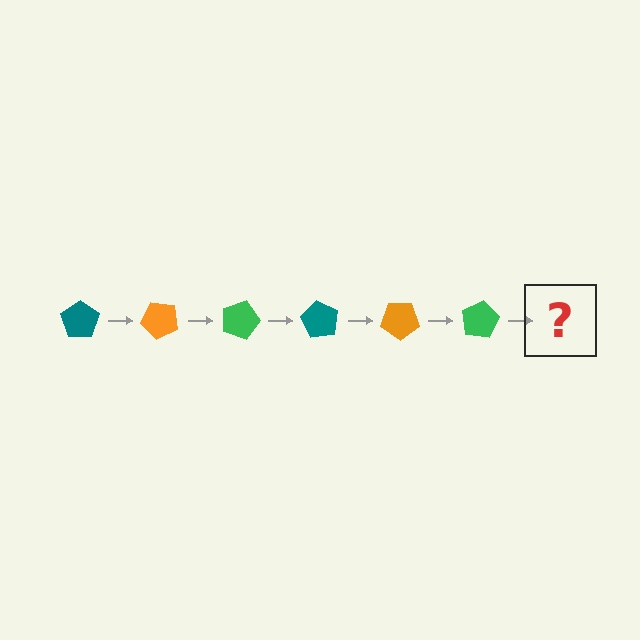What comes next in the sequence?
The next element should be a teal pentagon, rotated 270 degrees from the start.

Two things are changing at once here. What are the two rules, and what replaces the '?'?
The two rules are that it rotates 45 degrees each step and the color cycles through teal, orange, and green. The '?' should be a teal pentagon, rotated 270 degrees from the start.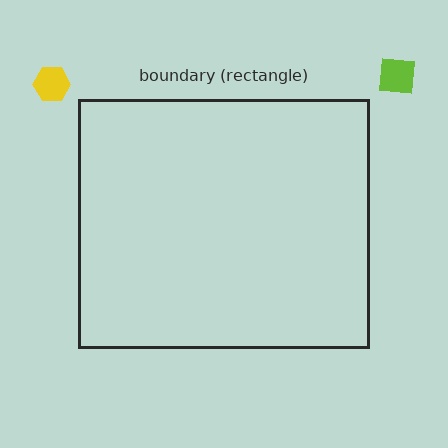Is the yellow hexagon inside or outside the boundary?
Outside.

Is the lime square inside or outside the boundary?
Outside.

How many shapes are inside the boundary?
0 inside, 2 outside.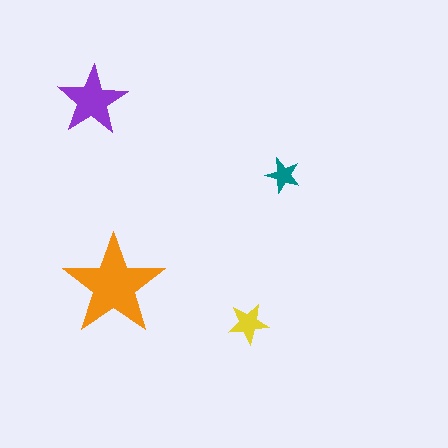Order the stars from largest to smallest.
the orange one, the purple one, the yellow one, the teal one.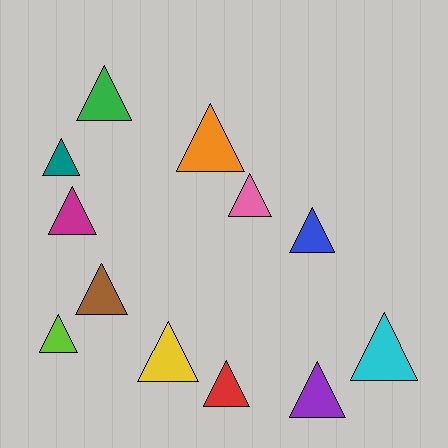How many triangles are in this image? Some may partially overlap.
There are 12 triangles.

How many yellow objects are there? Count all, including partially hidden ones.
There is 1 yellow object.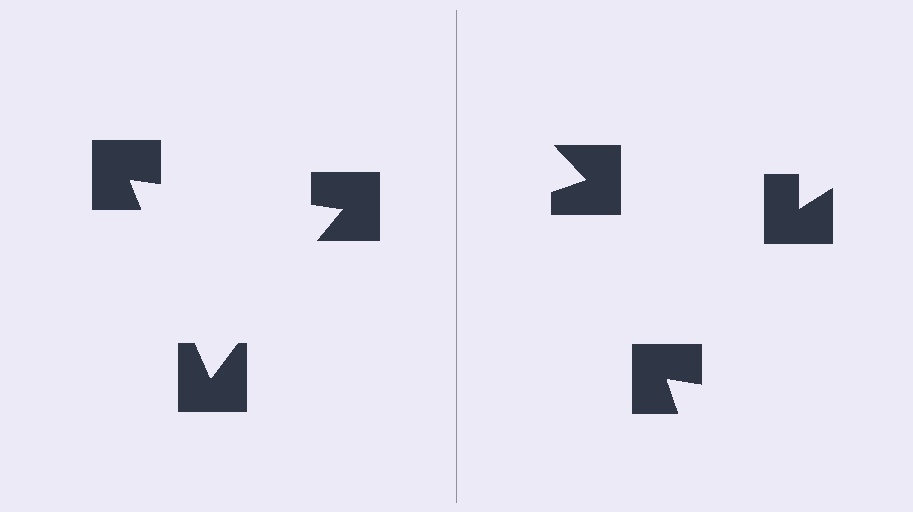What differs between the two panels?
The notched squares are positioned identically on both sides; only the wedge orientations differ. On the left they align to a triangle; on the right they are misaligned.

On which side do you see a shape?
An illusory triangle appears on the left side. On the right side the wedge cuts are rotated, so no coherent shape forms.